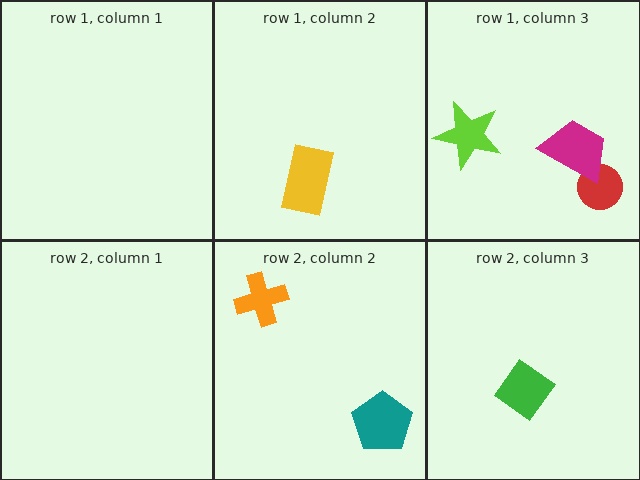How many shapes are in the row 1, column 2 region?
1.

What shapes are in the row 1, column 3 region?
The red circle, the magenta trapezoid, the lime star.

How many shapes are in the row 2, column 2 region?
2.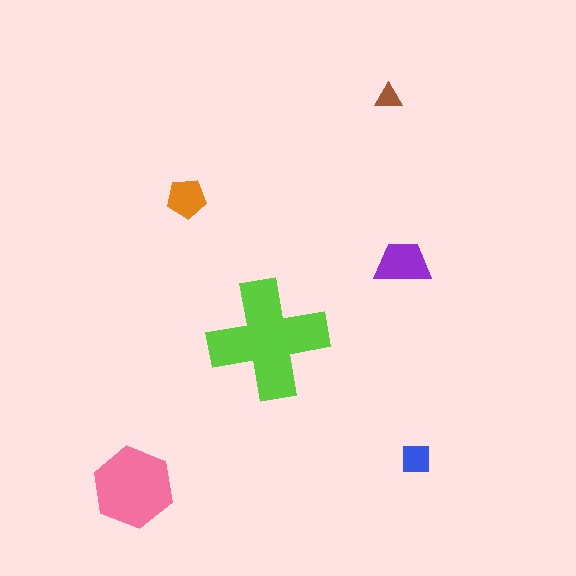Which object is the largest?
The lime cross.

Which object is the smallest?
The brown triangle.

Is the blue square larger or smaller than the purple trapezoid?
Smaller.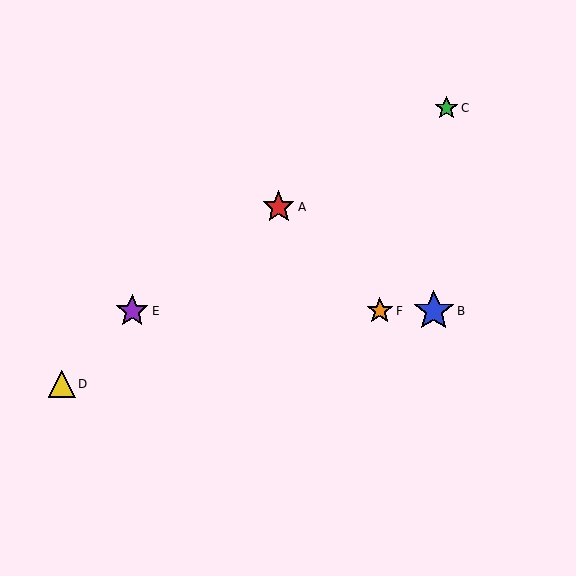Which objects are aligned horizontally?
Objects B, E, F are aligned horizontally.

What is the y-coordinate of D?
Object D is at y≈384.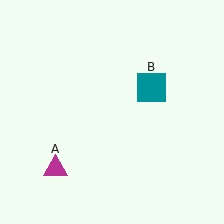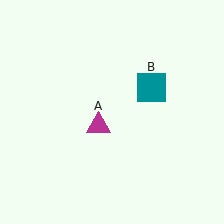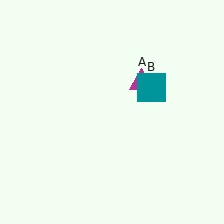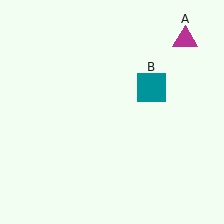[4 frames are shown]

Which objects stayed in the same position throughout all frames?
Teal square (object B) remained stationary.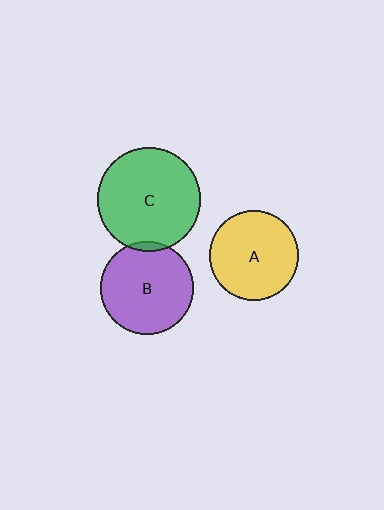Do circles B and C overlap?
Yes.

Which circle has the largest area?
Circle C (green).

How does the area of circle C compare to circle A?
Approximately 1.3 times.